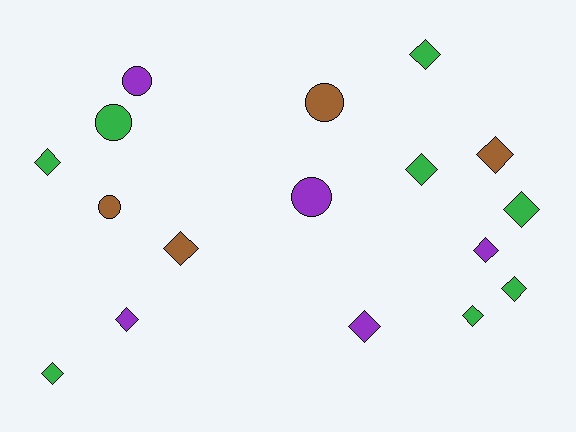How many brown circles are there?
There are 2 brown circles.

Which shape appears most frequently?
Diamond, with 12 objects.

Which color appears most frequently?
Green, with 8 objects.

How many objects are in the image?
There are 17 objects.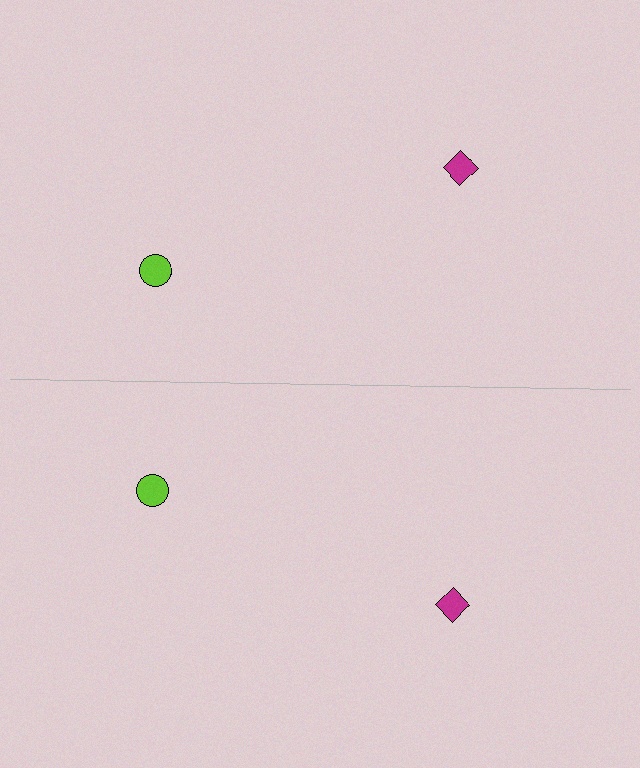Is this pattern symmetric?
Yes, this pattern has bilateral (reflection) symmetry.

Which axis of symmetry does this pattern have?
The pattern has a horizontal axis of symmetry running through the center of the image.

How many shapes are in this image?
There are 4 shapes in this image.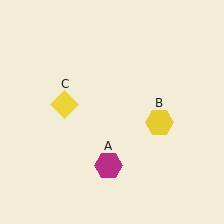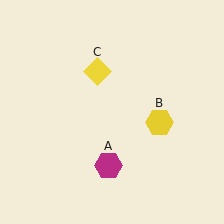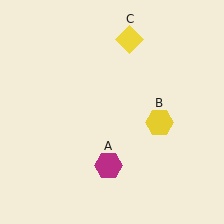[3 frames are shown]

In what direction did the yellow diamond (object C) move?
The yellow diamond (object C) moved up and to the right.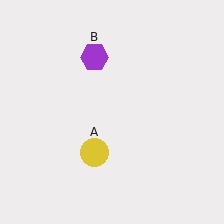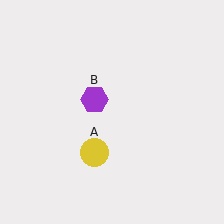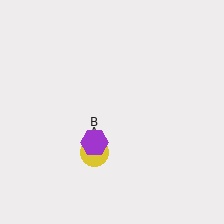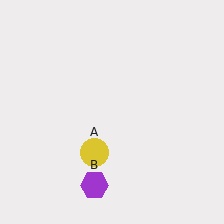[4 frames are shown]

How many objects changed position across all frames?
1 object changed position: purple hexagon (object B).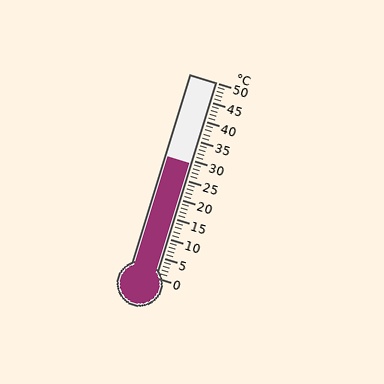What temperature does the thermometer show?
The thermometer shows approximately 29°C.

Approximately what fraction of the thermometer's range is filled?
The thermometer is filled to approximately 60% of its range.